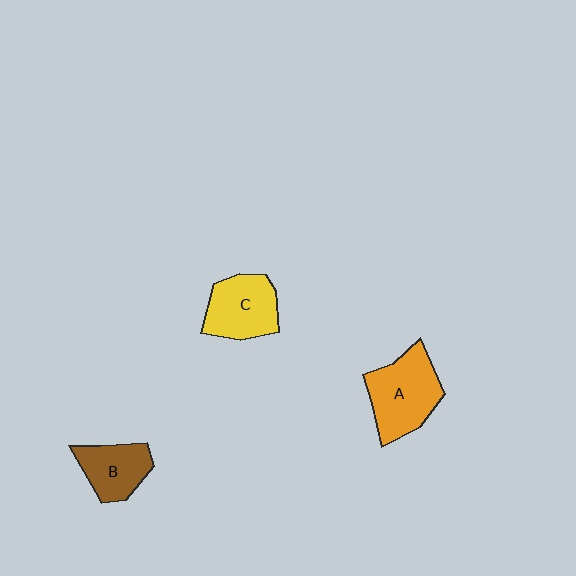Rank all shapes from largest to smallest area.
From largest to smallest: A (orange), C (yellow), B (brown).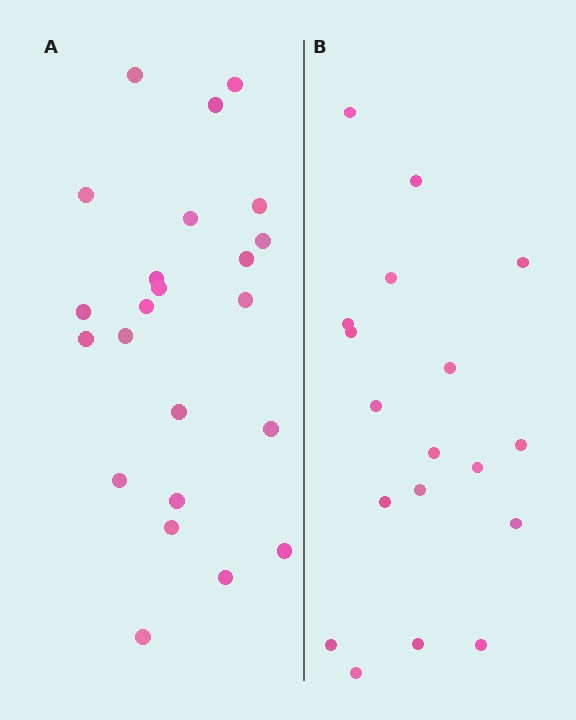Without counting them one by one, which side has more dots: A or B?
Region A (the left region) has more dots.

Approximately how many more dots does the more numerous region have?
Region A has about 5 more dots than region B.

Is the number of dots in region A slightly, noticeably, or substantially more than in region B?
Region A has noticeably more, but not dramatically so. The ratio is roughly 1.3 to 1.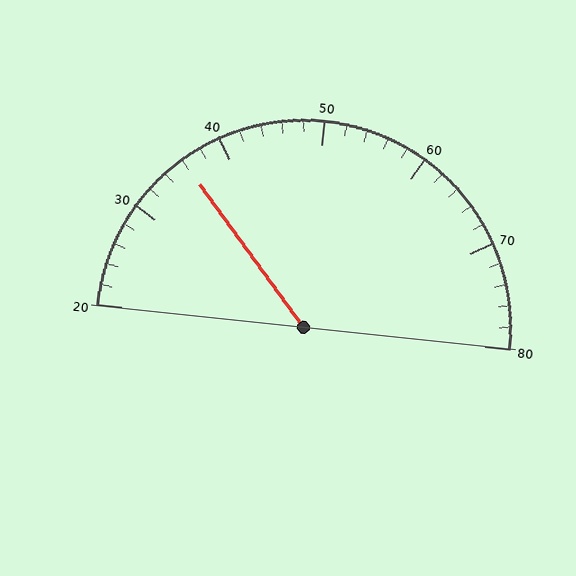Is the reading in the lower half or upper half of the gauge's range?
The reading is in the lower half of the range (20 to 80).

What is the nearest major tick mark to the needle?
The nearest major tick mark is 40.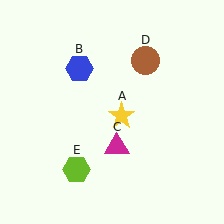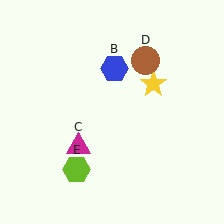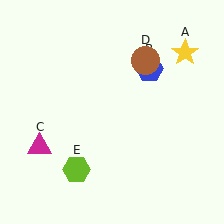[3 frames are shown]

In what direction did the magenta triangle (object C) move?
The magenta triangle (object C) moved left.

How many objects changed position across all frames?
3 objects changed position: yellow star (object A), blue hexagon (object B), magenta triangle (object C).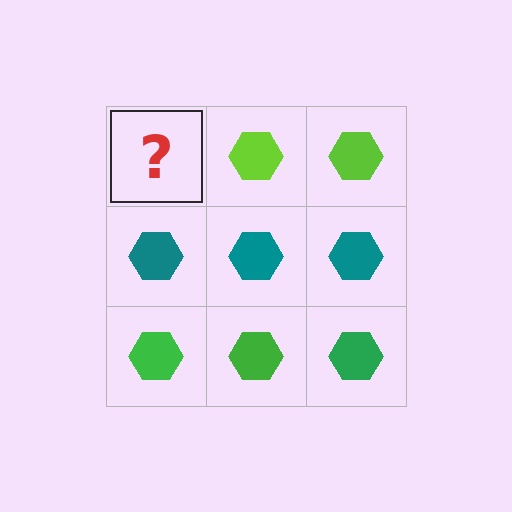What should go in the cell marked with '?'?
The missing cell should contain a lime hexagon.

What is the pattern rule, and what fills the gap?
The rule is that each row has a consistent color. The gap should be filled with a lime hexagon.